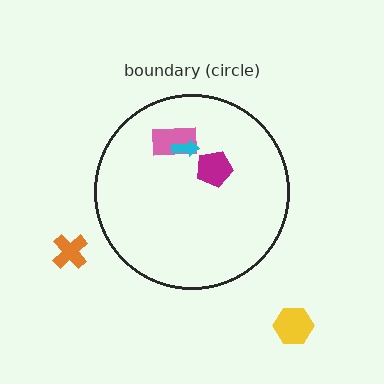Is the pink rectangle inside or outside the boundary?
Inside.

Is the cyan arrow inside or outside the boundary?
Inside.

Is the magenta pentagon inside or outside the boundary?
Inside.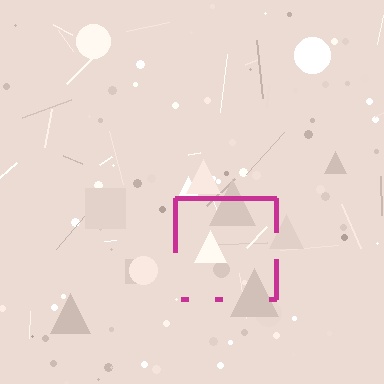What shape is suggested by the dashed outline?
The dashed outline suggests a square.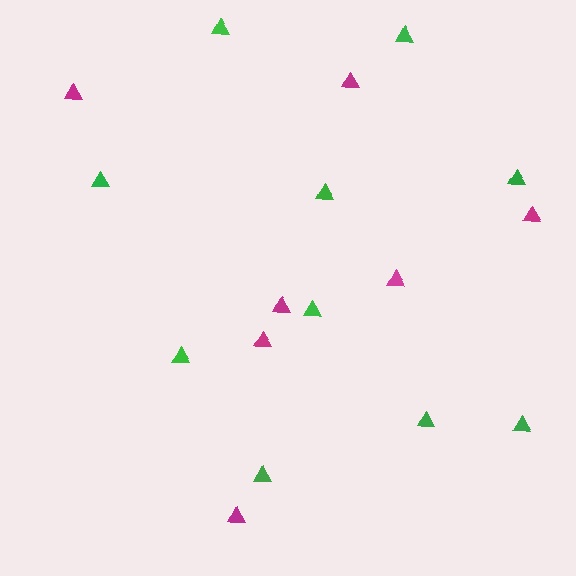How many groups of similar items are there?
There are 2 groups: one group of green triangles (10) and one group of magenta triangles (7).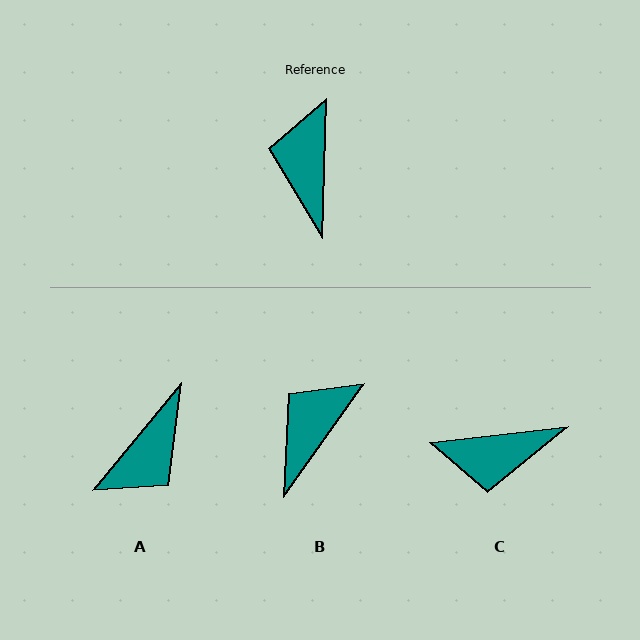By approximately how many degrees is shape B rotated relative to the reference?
Approximately 34 degrees clockwise.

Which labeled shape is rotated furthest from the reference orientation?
A, about 142 degrees away.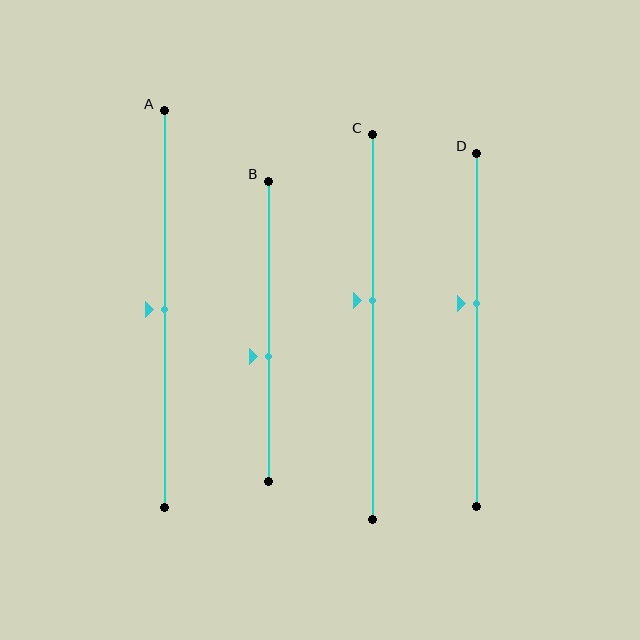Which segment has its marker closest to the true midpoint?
Segment A has its marker closest to the true midpoint.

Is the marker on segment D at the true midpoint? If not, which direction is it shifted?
No, the marker on segment D is shifted upward by about 7% of the segment length.